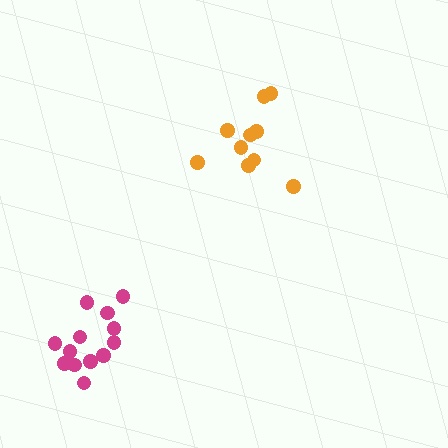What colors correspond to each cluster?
The clusters are colored: orange, magenta.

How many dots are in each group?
Group 1: 10 dots, Group 2: 13 dots (23 total).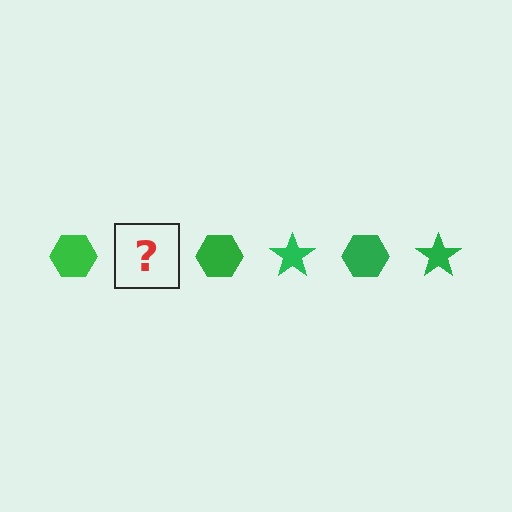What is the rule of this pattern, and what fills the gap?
The rule is that the pattern cycles through hexagon, star shapes in green. The gap should be filled with a green star.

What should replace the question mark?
The question mark should be replaced with a green star.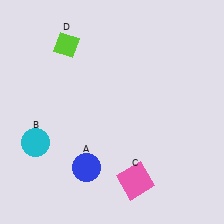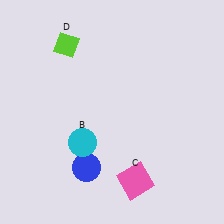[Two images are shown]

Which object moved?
The cyan circle (B) moved right.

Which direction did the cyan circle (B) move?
The cyan circle (B) moved right.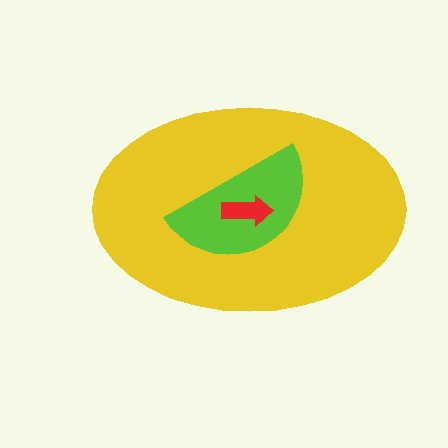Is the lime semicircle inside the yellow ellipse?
Yes.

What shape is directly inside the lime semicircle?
The red arrow.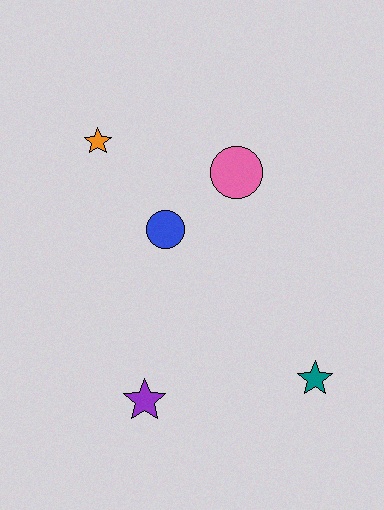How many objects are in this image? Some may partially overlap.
There are 5 objects.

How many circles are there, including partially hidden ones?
There are 2 circles.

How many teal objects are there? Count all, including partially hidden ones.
There is 1 teal object.